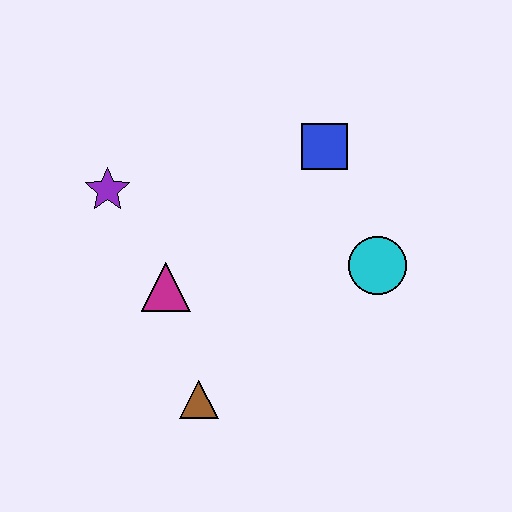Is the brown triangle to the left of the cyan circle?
Yes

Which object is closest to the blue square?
The cyan circle is closest to the blue square.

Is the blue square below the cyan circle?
No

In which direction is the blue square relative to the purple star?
The blue square is to the right of the purple star.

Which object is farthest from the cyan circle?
The purple star is farthest from the cyan circle.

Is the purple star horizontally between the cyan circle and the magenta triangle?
No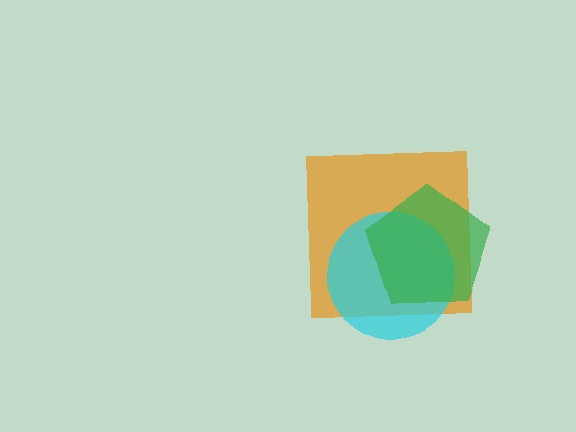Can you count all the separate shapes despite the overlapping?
Yes, there are 3 separate shapes.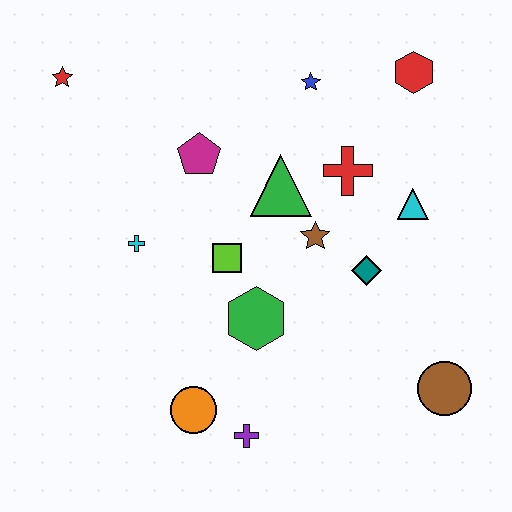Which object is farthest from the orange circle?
The red hexagon is farthest from the orange circle.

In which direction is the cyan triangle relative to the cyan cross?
The cyan triangle is to the right of the cyan cross.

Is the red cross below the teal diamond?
No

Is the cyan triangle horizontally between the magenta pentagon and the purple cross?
No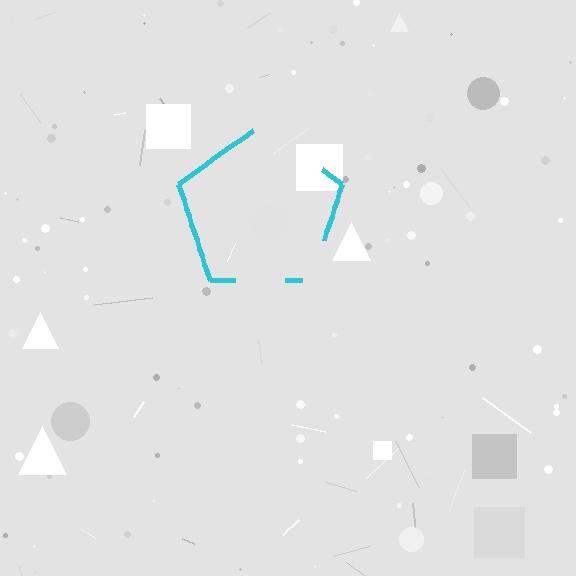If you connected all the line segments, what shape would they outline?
They would outline a pentagon.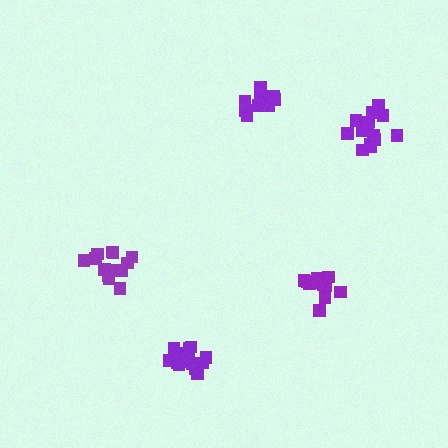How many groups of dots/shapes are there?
There are 5 groups.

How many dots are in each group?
Group 1: 15 dots, Group 2: 13 dots, Group 3: 11 dots, Group 4: 11 dots, Group 5: 15 dots (65 total).